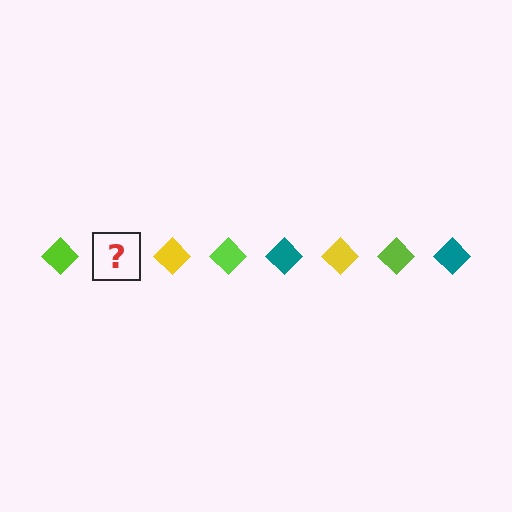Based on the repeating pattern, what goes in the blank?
The blank should be a teal diamond.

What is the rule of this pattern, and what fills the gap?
The rule is that the pattern cycles through lime, teal, yellow diamonds. The gap should be filled with a teal diamond.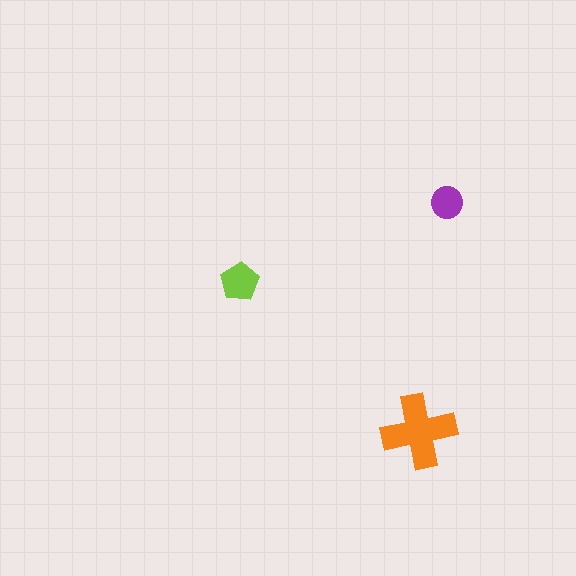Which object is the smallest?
The purple circle.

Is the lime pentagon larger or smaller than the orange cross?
Smaller.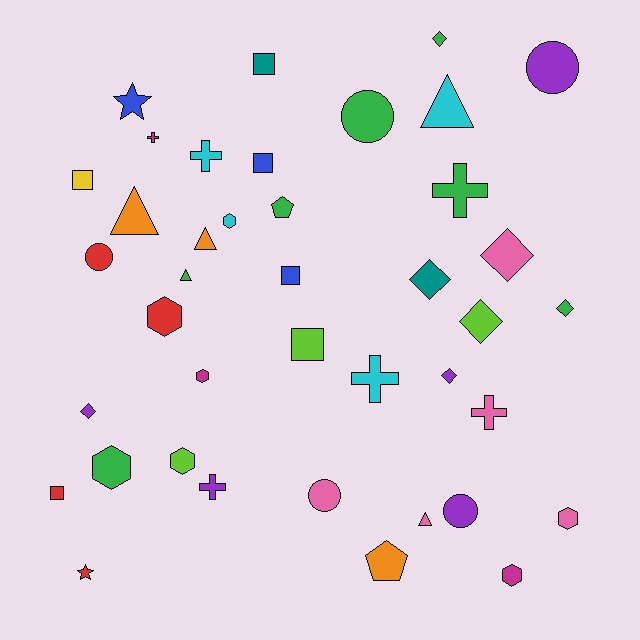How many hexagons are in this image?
There are 7 hexagons.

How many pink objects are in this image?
There are 5 pink objects.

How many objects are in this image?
There are 40 objects.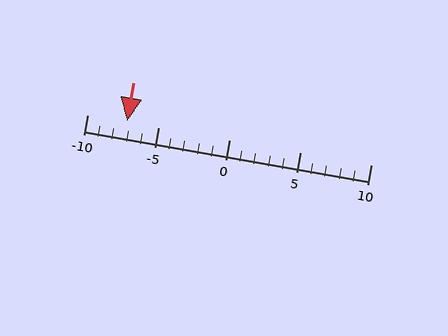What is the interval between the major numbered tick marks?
The major tick marks are spaced 5 units apart.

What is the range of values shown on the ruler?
The ruler shows values from -10 to 10.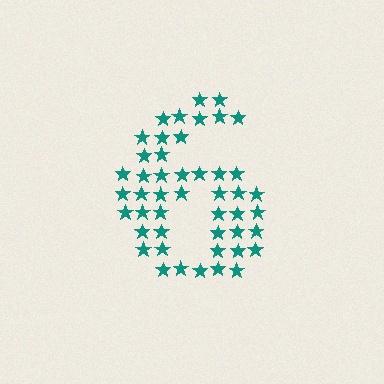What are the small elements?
The small elements are stars.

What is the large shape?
The large shape is the digit 6.